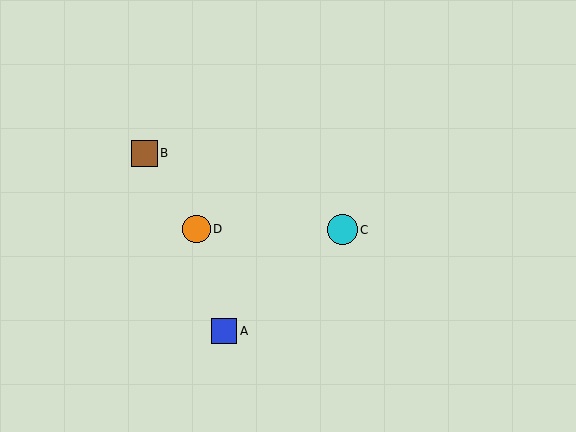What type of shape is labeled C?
Shape C is a cyan circle.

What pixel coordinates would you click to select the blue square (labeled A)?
Click at (224, 331) to select the blue square A.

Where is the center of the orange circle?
The center of the orange circle is at (197, 229).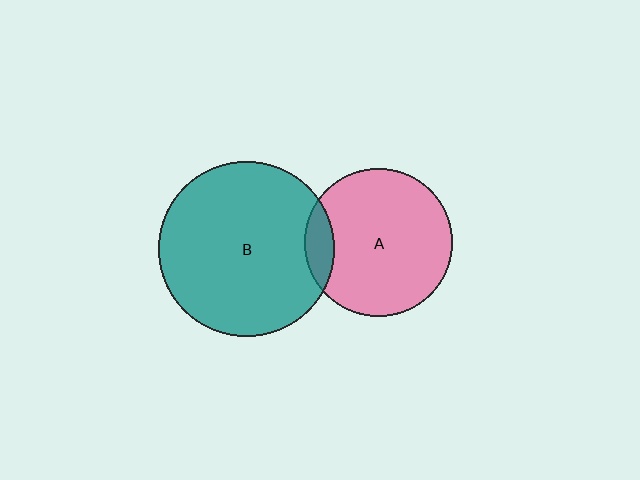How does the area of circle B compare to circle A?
Approximately 1.4 times.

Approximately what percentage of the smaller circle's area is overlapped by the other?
Approximately 10%.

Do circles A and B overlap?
Yes.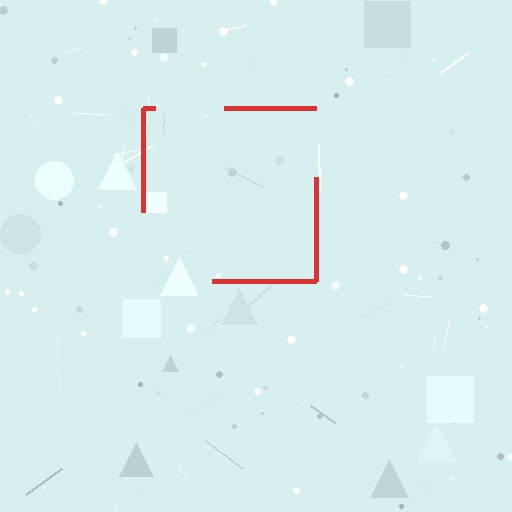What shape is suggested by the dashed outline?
The dashed outline suggests a square.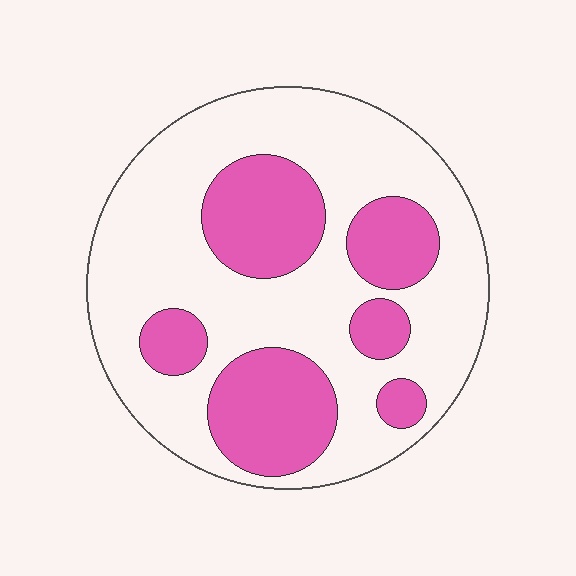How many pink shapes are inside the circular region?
6.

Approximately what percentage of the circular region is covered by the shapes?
Approximately 30%.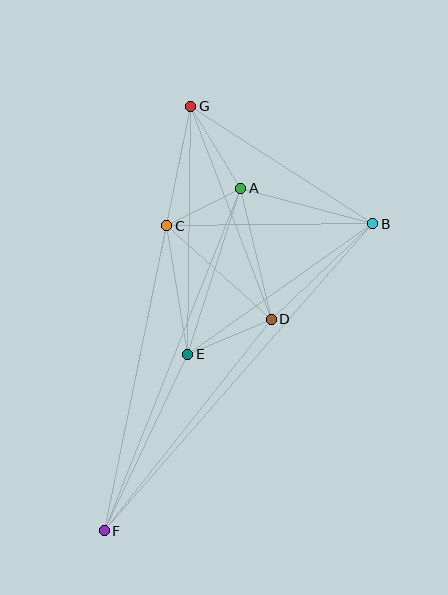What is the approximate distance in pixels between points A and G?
The distance between A and G is approximately 96 pixels.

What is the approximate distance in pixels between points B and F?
The distance between B and F is approximately 408 pixels.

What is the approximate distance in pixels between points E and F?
The distance between E and F is approximately 195 pixels.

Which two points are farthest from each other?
Points F and G are farthest from each other.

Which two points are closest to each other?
Points A and C are closest to each other.